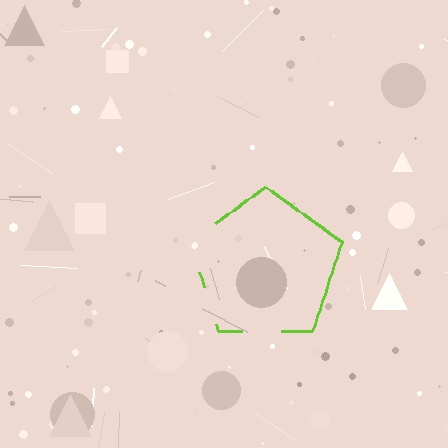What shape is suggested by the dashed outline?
The dashed outline suggests a pentagon.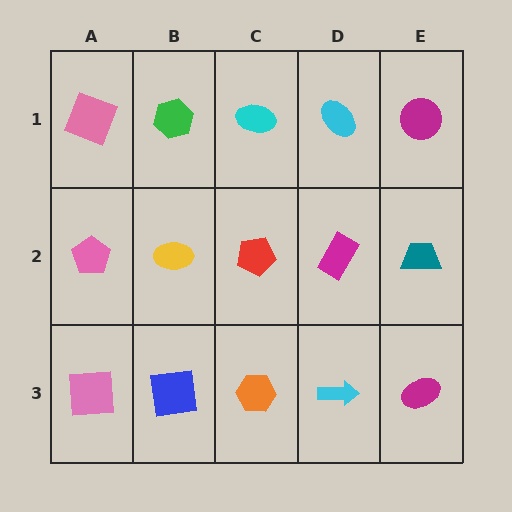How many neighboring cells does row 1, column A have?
2.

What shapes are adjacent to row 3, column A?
A pink pentagon (row 2, column A), a blue square (row 3, column B).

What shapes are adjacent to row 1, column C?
A red pentagon (row 2, column C), a green hexagon (row 1, column B), a cyan ellipse (row 1, column D).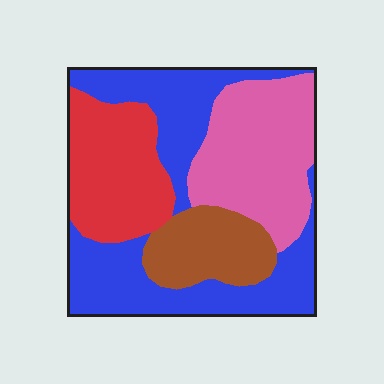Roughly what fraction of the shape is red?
Red covers around 20% of the shape.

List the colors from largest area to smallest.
From largest to smallest: blue, pink, red, brown.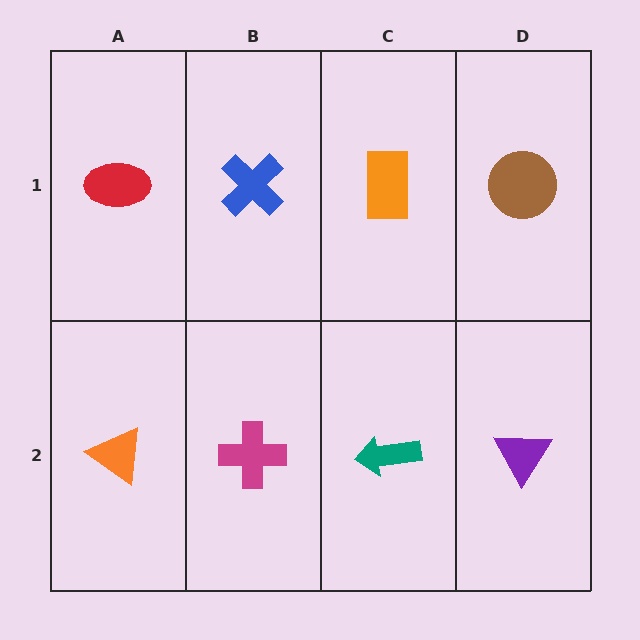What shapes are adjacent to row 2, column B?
A blue cross (row 1, column B), an orange triangle (row 2, column A), a teal arrow (row 2, column C).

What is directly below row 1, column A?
An orange triangle.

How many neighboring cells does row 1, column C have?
3.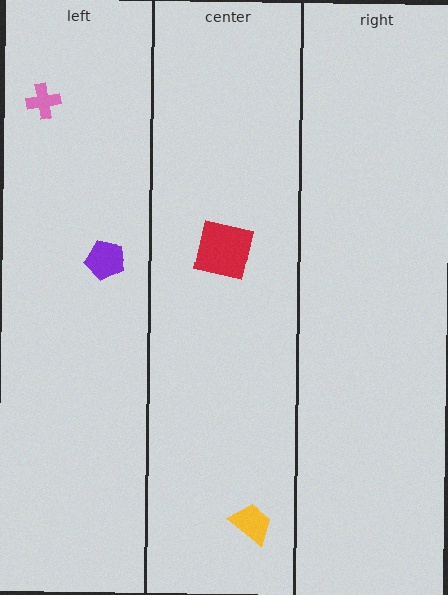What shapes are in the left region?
The purple pentagon, the pink cross.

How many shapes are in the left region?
2.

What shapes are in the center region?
The yellow trapezoid, the red square.